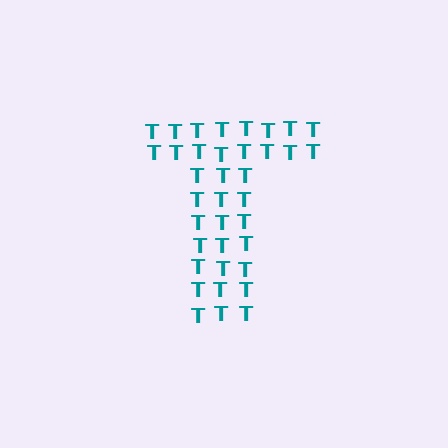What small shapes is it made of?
It is made of small letter T's.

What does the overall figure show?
The overall figure shows the letter T.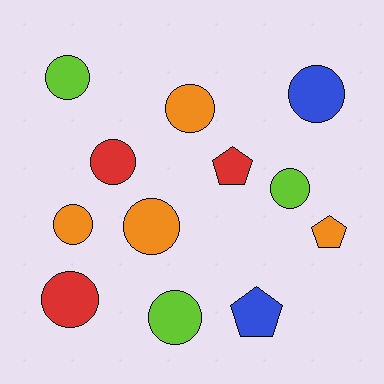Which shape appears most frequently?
Circle, with 9 objects.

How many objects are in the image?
There are 12 objects.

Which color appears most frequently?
Orange, with 4 objects.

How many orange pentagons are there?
There is 1 orange pentagon.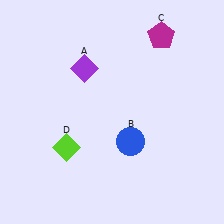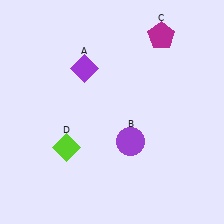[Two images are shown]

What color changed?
The circle (B) changed from blue in Image 1 to purple in Image 2.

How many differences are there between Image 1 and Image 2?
There is 1 difference between the two images.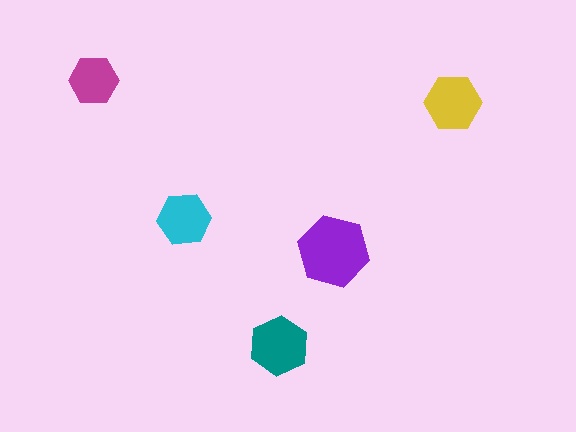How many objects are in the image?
There are 5 objects in the image.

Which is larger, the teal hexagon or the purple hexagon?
The purple one.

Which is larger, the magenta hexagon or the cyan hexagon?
The cyan one.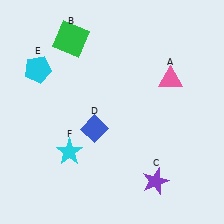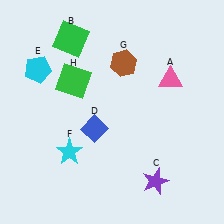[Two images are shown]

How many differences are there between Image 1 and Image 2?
There are 2 differences between the two images.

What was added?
A brown hexagon (G), a green square (H) were added in Image 2.